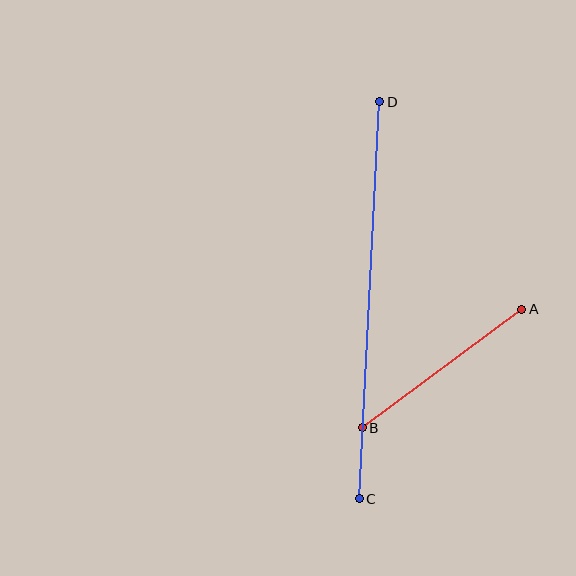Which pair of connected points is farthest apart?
Points C and D are farthest apart.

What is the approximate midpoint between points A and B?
The midpoint is at approximately (442, 369) pixels.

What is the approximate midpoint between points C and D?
The midpoint is at approximately (369, 300) pixels.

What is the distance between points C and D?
The distance is approximately 398 pixels.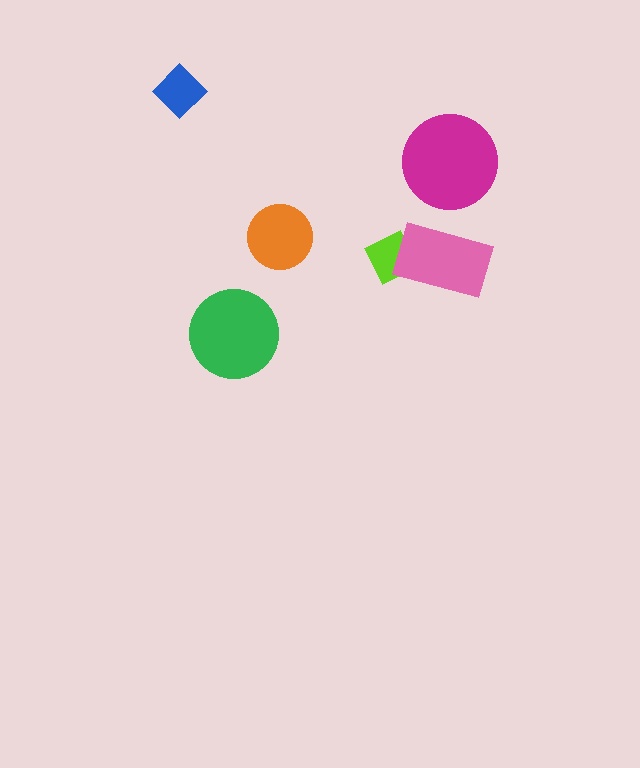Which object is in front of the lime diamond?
The pink rectangle is in front of the lime diamond.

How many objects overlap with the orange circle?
0 objects overlap with the orange circle.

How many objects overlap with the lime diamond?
1 object overlaps with the lime diamond.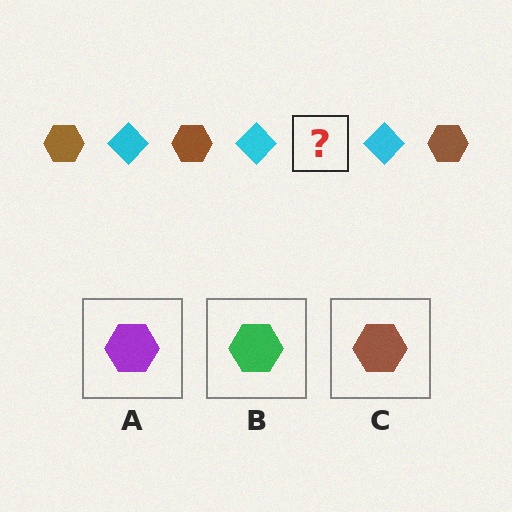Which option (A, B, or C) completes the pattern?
C.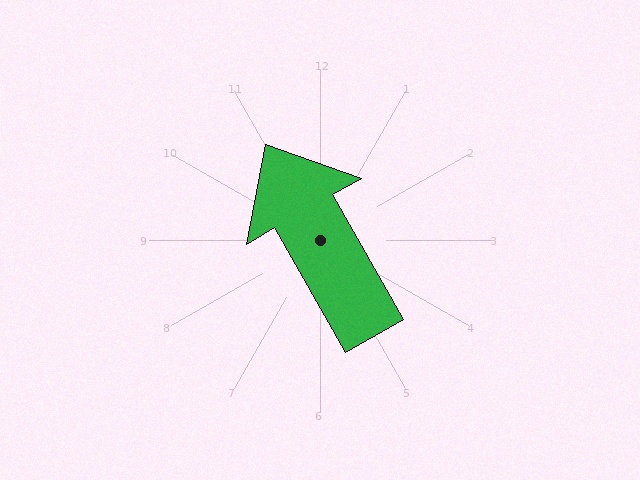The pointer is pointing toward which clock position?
Roughly 11 o'clock.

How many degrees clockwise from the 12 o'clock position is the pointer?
Approximately 330 degrees.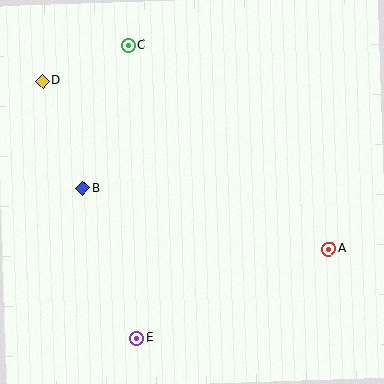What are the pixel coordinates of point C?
Point C is at (128, 45).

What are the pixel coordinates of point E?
Point E is at (136, 338).